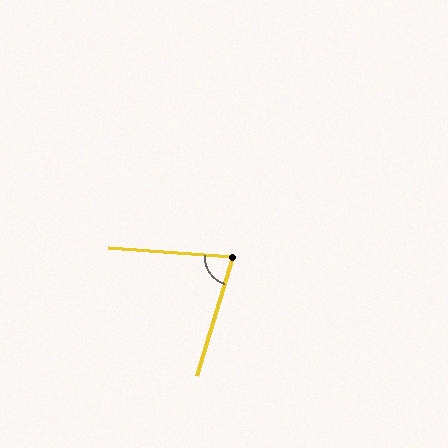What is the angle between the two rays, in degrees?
Approximately 78 degrees.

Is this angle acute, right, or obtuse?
It is acute.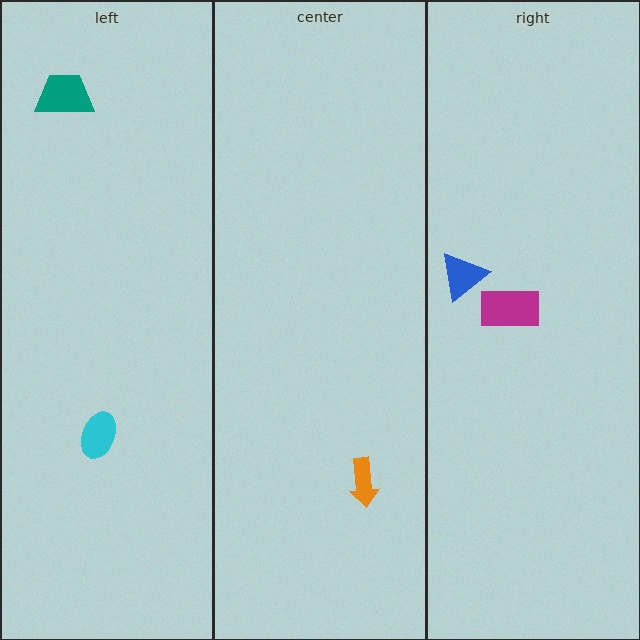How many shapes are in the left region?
2.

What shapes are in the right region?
The blue triangle, the magenta rectangle.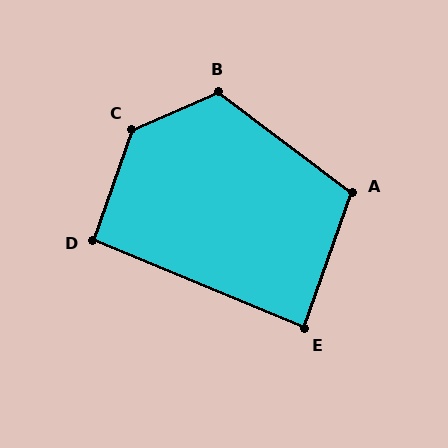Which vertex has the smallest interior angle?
E, at approximately 87 degrees.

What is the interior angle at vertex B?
Approximately 120 degrees (obtuse).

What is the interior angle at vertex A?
Approximately 108 degrees (obtuse).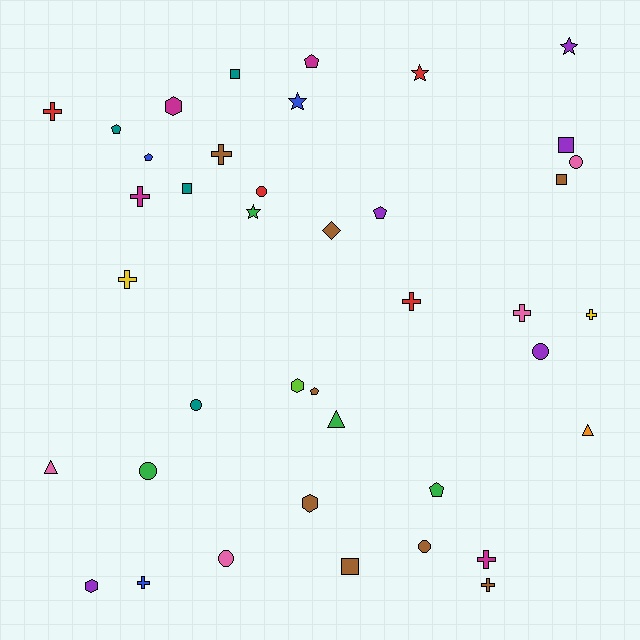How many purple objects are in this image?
There are 5 purple objects.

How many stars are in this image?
There are 4 stars.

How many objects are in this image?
There are 40 objects.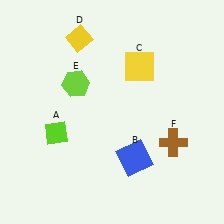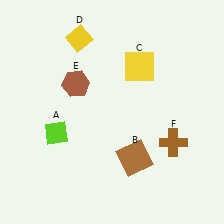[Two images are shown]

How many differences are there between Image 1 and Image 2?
There are 2 differences between the two images.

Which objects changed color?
B changed from blue to brown. E changed from lime to brown.